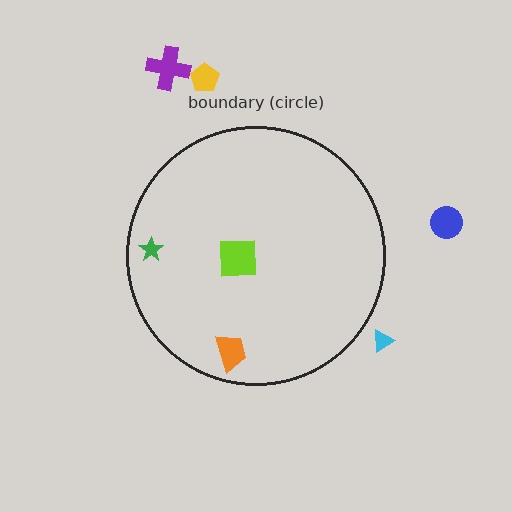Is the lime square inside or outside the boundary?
Inside.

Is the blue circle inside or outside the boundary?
Outside.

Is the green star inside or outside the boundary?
Inside.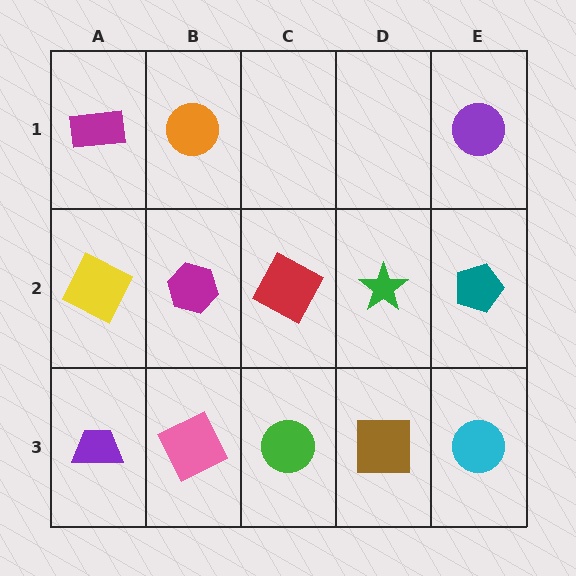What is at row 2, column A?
A yellow square.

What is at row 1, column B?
An orange circle.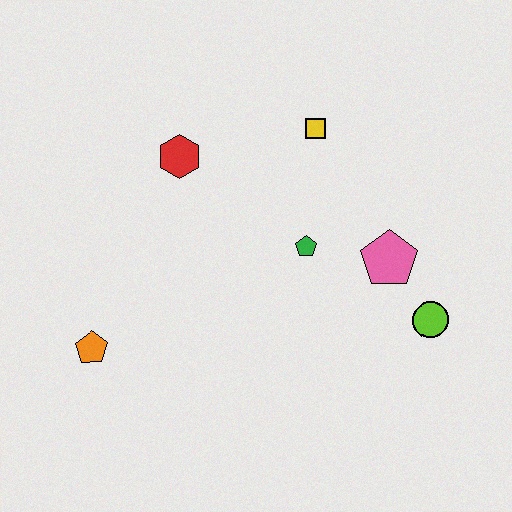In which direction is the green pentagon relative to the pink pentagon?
The green pentagon is to the left of the pink pentagon.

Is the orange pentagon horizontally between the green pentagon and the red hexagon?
No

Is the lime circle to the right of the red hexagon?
Yes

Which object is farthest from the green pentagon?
The orange pentagon is farthest from the green pentagon.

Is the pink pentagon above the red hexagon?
No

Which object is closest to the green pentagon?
The pink pentagon is closest to the green pentagon.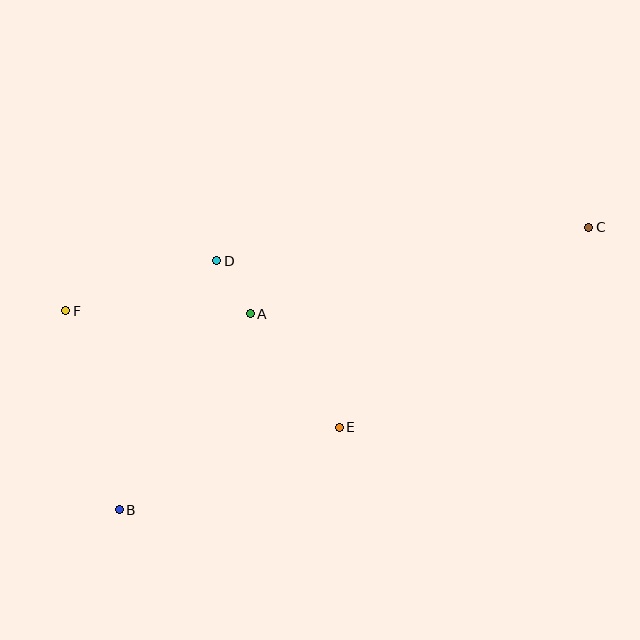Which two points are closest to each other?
Points A and D are closest to each other.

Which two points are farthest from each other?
Points B and C are farthest from each other.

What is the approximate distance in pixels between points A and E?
The distance between A and E is approximately 144 pixels.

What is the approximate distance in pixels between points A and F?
The distance between A and F is approximately 185 pixels.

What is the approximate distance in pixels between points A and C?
The distance between A and C is approximately 349 pixels.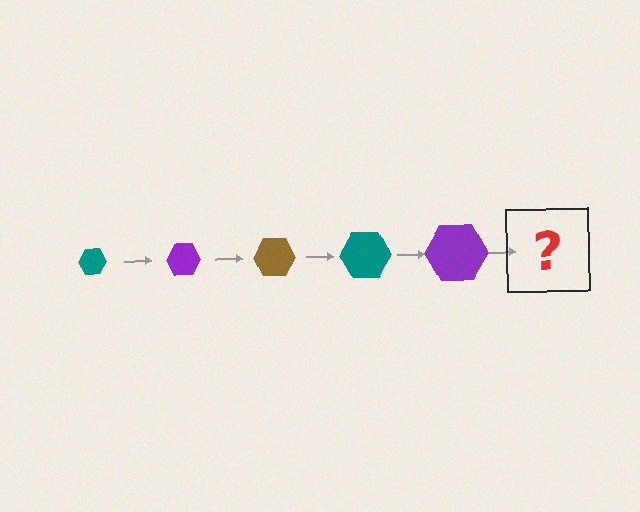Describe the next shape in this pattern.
It should be a brown hexagon, larger than the previous one.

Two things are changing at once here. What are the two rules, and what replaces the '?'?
The two rules are that the hexagon grows larger each step and the color cycles through teal, purple, and brown. The '?' should be a brown hexagon, larger than the previous one.